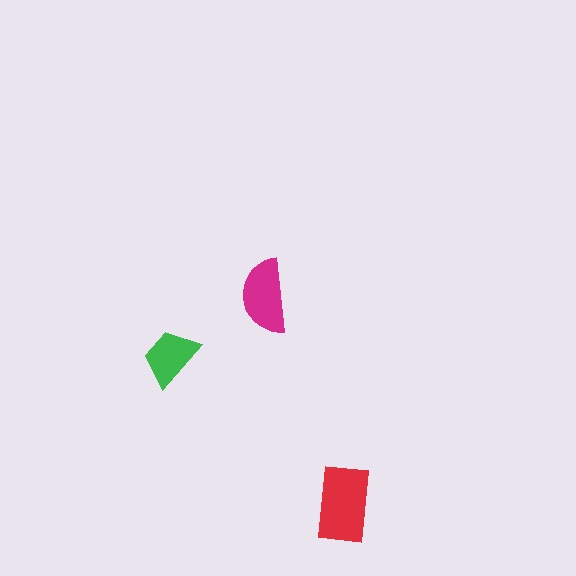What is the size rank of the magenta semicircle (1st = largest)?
2nd.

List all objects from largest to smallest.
The red rectangle, the magenta semicircle, the green trapezoid.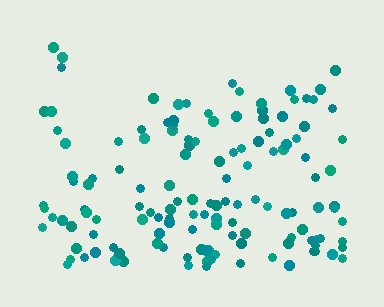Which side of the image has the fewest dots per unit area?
The top.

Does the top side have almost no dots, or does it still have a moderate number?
Still a moderate number, just noticeably fewer than the bottom.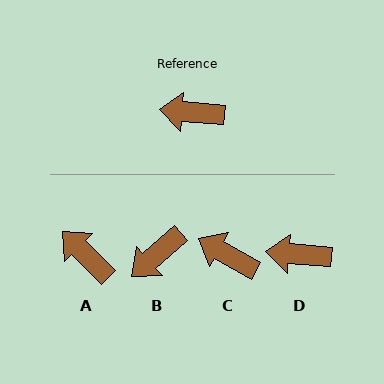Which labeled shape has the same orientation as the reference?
D.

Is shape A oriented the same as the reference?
No, it is off by about 40 degrees.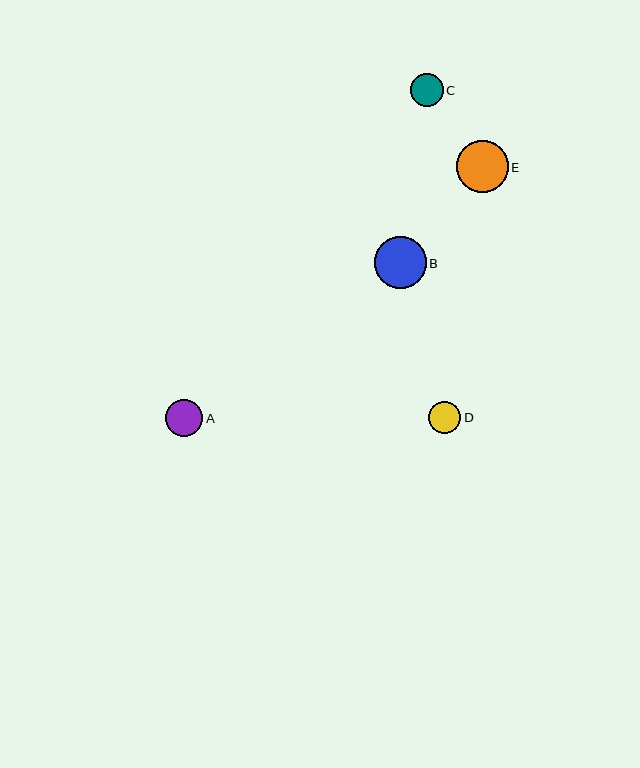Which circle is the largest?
Circle E is the largest with a size of approximately 52 pixels.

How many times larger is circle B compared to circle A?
Circle B is approximately 1.4 times the size of circle A.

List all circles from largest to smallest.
From largest to smallest: E, B, A, C, D.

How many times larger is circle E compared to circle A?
Circle E is approximately 1.4 times the size of circle A.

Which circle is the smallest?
Circle D is the smallest with a size of approximately 32 pixels.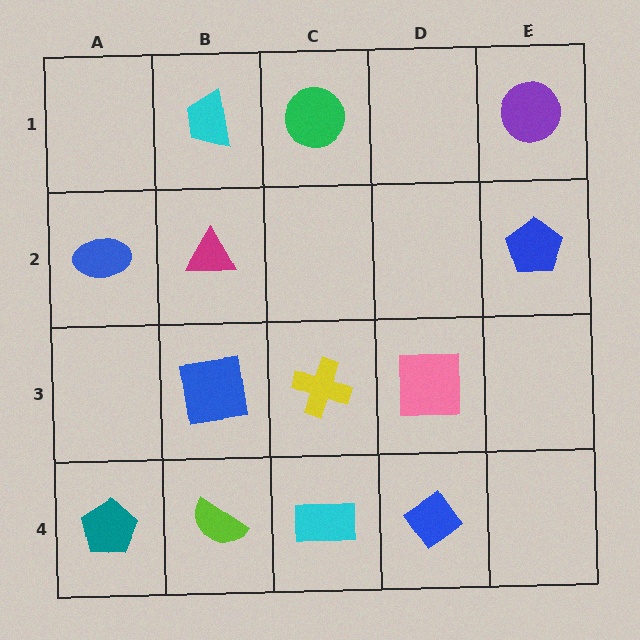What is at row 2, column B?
A magenta triangle.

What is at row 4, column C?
A cyan rectangle.